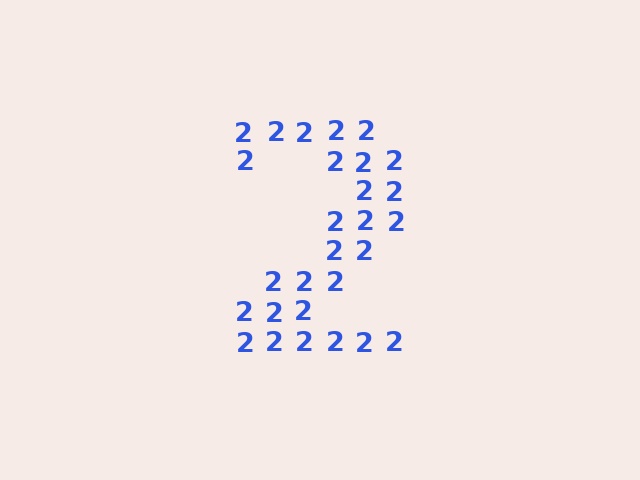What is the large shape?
The large shape is the digit 2.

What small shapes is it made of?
It is made of small digit 2's.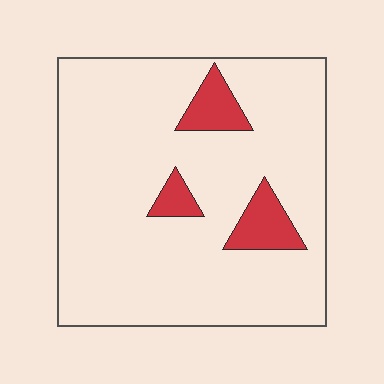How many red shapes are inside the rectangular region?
3.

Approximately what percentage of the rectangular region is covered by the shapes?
Approximately 10%.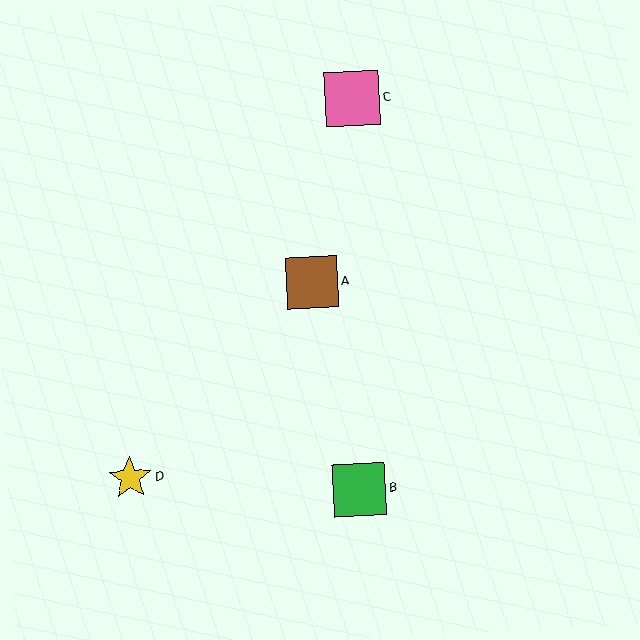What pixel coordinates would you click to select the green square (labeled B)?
Click at (360, 490) to select the green square B.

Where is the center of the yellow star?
The center of the yellow star is at (130, 478).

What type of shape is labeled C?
Shape C is a pink square.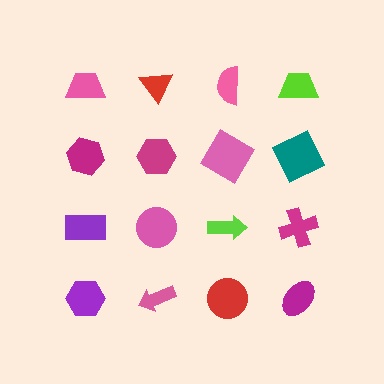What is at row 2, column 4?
A teal square.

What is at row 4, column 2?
A pink arrow.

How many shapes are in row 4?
4 shapes.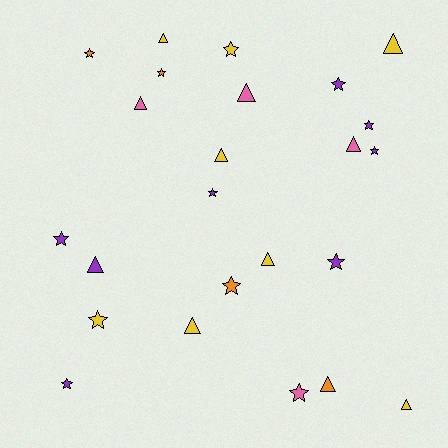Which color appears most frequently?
Yellow, with 8 objects.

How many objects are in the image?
There are 24 objects.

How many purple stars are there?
There are 7 purple stars.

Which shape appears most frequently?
Star, with 13 objects.